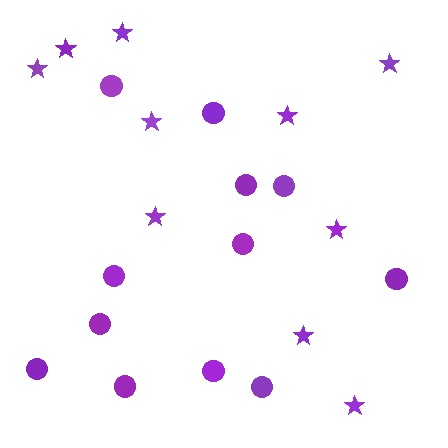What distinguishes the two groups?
There are 2 groups: one group of circles (12) and one group of stars (10).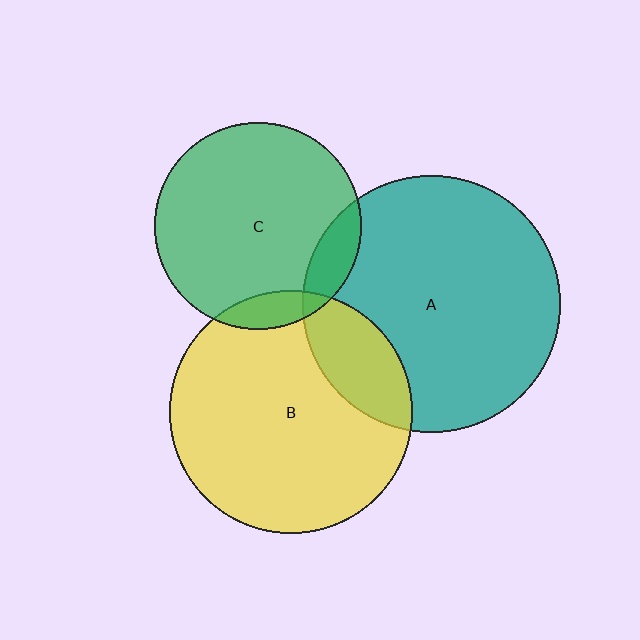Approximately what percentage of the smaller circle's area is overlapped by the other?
Approximately 20%.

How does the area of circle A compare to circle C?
Approximately 1.5 times.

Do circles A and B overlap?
Yes.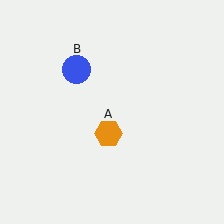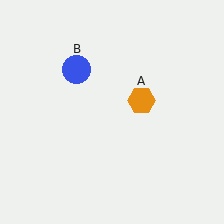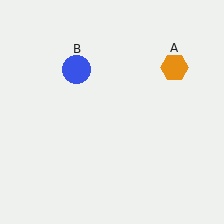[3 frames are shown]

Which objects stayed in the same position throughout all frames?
Blue circle (object B) remained stationary.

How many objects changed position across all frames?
1 object changed position: orange hexagon (object A).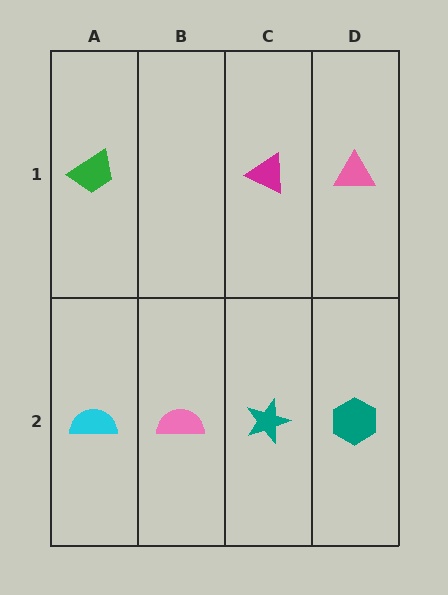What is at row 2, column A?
A cyan semicircle.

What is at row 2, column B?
A pink semicircle.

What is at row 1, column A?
A green trapezoid.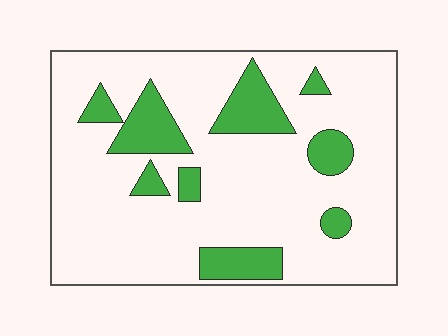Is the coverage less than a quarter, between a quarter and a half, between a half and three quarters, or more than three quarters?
Less than a quarter.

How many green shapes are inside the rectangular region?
9.